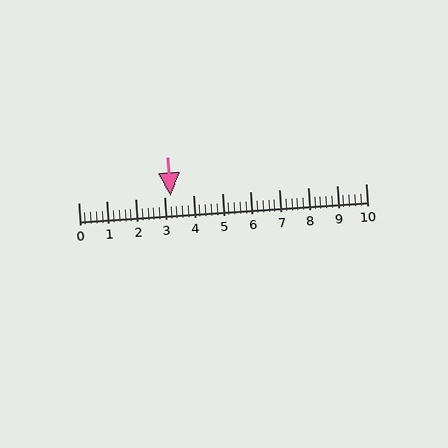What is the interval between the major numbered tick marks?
The major tick marks are spaced 1 units apart.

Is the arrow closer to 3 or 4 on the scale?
The arrow is closer to 3.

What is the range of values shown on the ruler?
The ruler shows values from 0 to 10.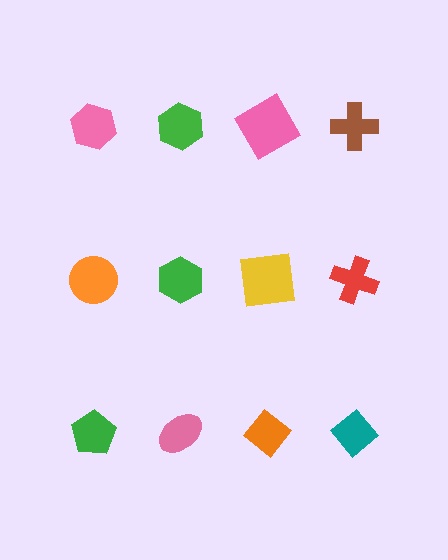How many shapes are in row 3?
4 shapes.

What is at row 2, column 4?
A red cross.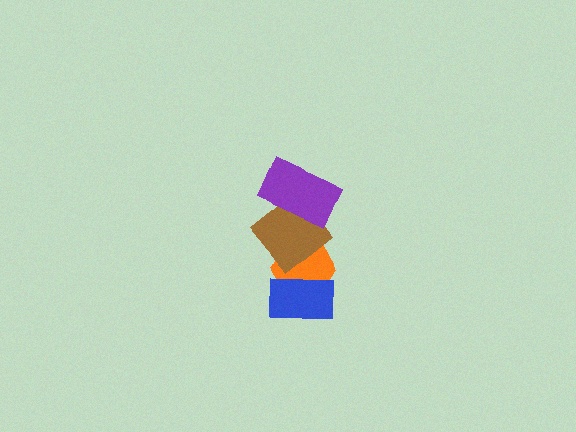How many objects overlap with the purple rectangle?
1 object overlaps with the purple rectangle.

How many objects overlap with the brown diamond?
2 objects overlap with the brown diamond.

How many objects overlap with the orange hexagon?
2 objects overlap with the orange hexagon.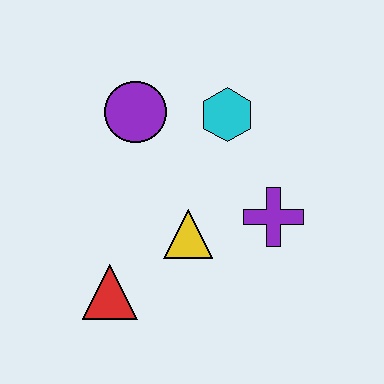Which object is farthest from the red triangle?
The cyan hexagon is farthest from the red triangle.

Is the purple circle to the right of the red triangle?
Yes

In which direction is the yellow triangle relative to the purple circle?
The yellow triangle is below the purple circle.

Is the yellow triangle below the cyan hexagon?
Yes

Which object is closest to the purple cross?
The yellow triangle is closest to the purple cross.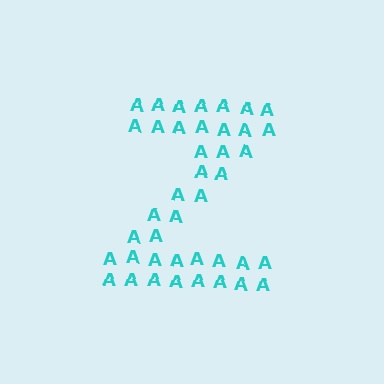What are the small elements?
The small elements are letter A's.